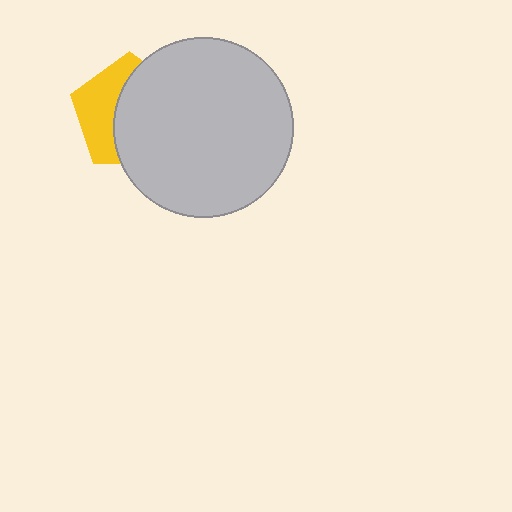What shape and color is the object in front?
The object in front is a light gray circle.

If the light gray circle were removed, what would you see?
You would see the complete yellow pentagon.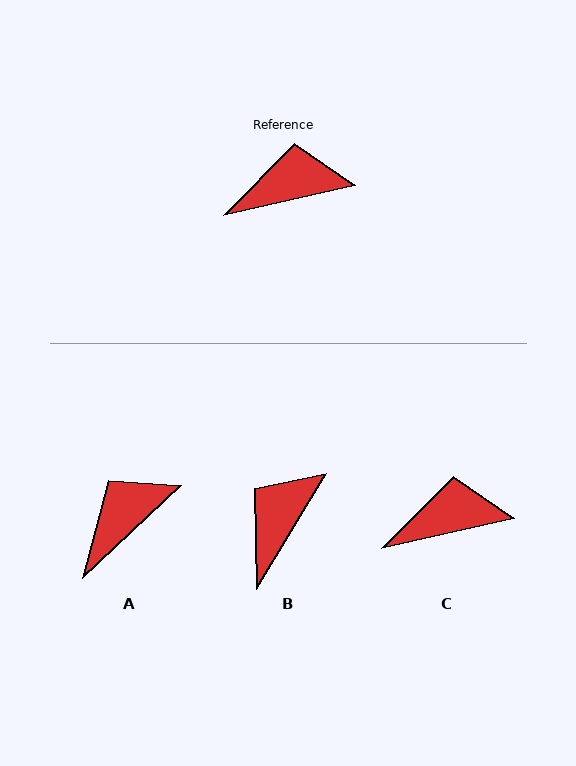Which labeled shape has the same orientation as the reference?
C.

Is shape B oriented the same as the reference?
No, it is off by about 46 degrees.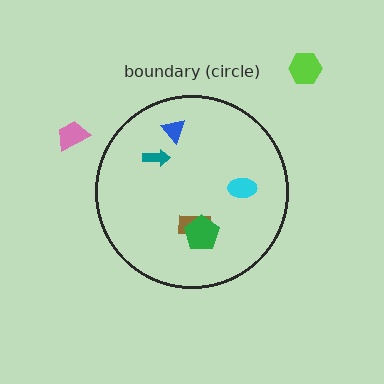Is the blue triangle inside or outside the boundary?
Inside.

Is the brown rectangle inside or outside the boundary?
Inside.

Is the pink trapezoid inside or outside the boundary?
Outside.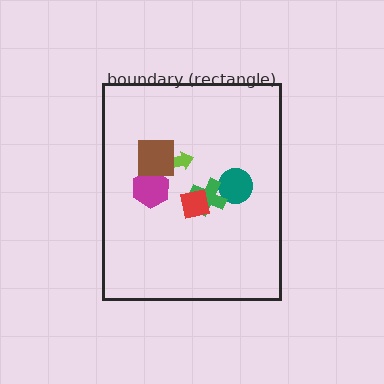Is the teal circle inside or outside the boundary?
Inside.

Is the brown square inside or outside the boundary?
Inside.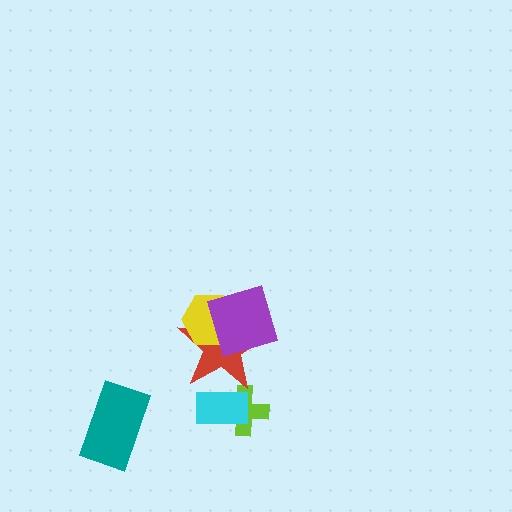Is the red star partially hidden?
Yes, it is partially covered by another shape.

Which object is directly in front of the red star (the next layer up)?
The cyan rectangle is directly in front of the red star.